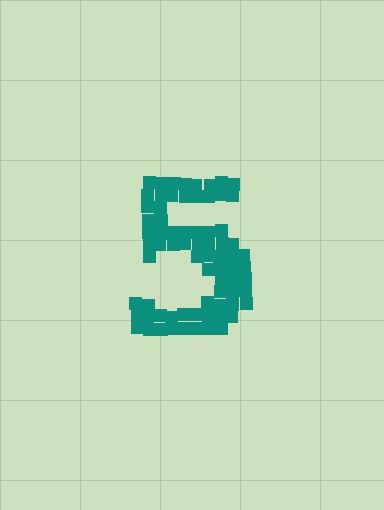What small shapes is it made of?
It is made of small squares.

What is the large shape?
The large shape is the digit 5.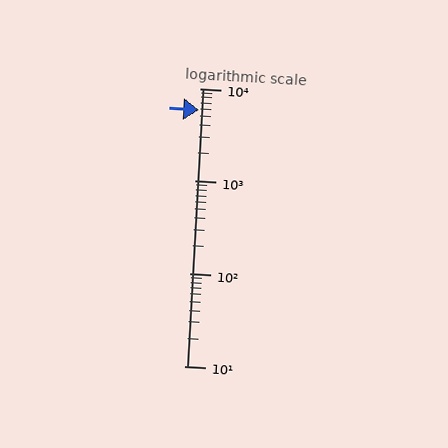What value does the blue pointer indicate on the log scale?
The pointer indicates approximately 5800.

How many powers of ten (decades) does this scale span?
The scale spans 3 decades, from 10 to 10000.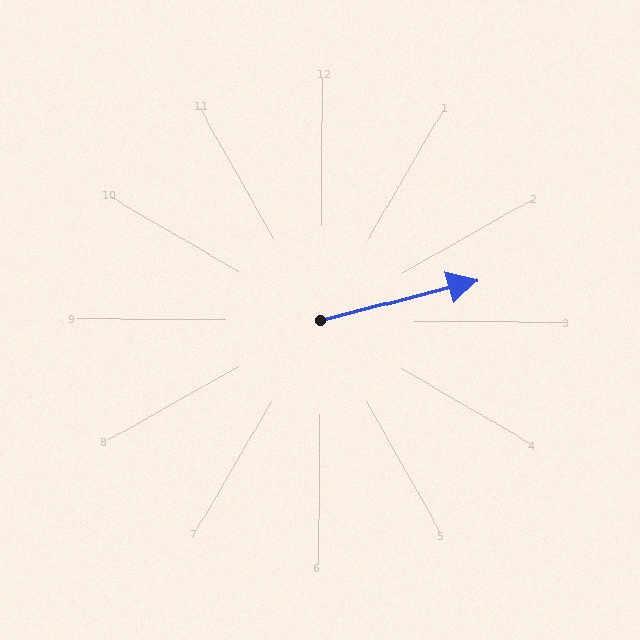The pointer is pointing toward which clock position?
Roughly 3 o'clock.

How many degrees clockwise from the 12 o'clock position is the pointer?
Approximately 75 degrees.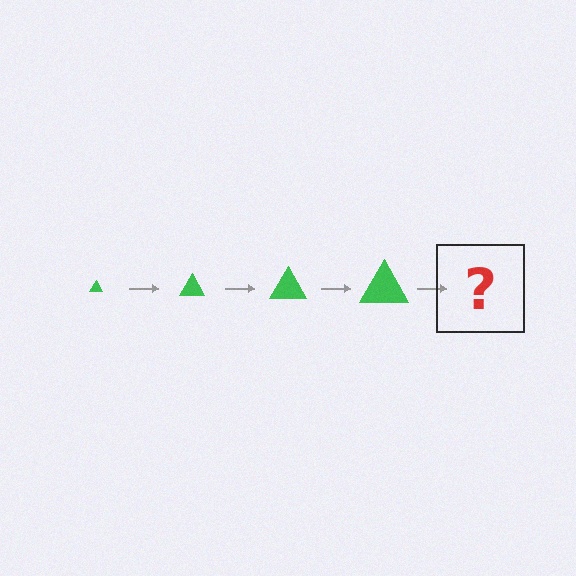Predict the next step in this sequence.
The next step is a green triangle, larger than the previous one.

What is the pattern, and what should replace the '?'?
The pattern is that the triangle gets progressively larger each step. The '?' should be a green triangle, larger than the previous one.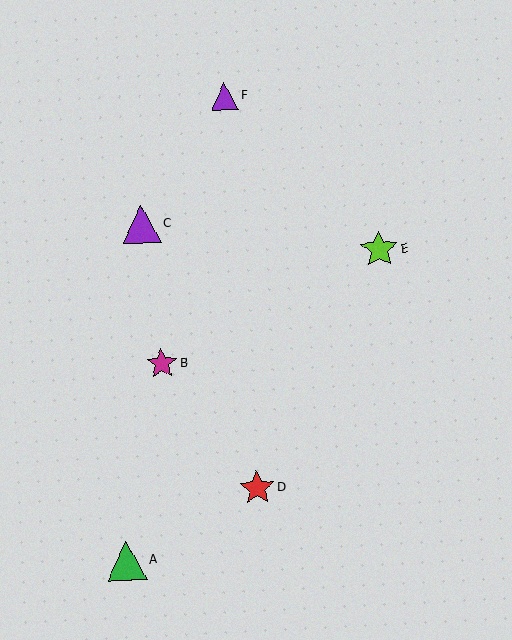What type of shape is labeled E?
Shape E is a lime star.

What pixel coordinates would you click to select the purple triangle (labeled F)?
Click at (224, 96) to select the purple triangle F.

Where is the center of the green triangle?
The center of the green triangle is at (127, 561).